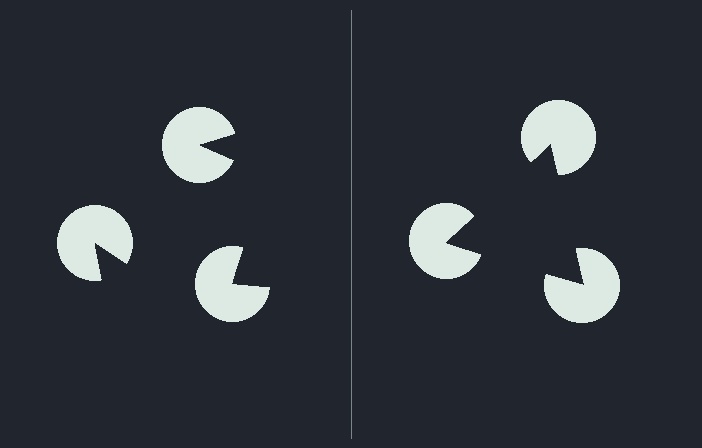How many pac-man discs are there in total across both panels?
6 — 3 on each side.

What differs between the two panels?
The pac-man discs are positioned identically on both sides; only the wedge orientations differ. On the right they align to a triangle; on the left they are misaligned.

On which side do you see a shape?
An illusory triangle appears on the right side. On the left side the wedge cuts are rotated, so no coherent shape forms.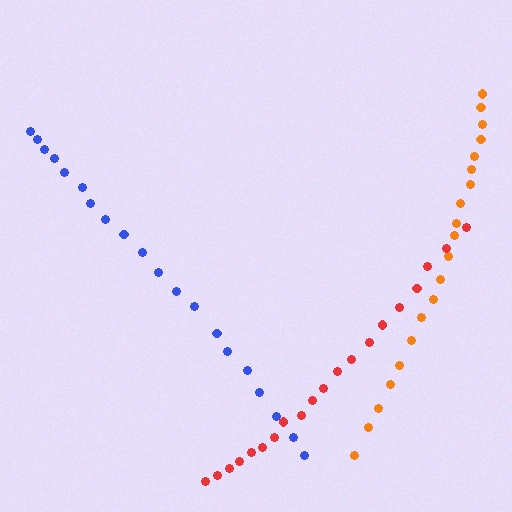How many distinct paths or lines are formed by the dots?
There are 3 distinct paths.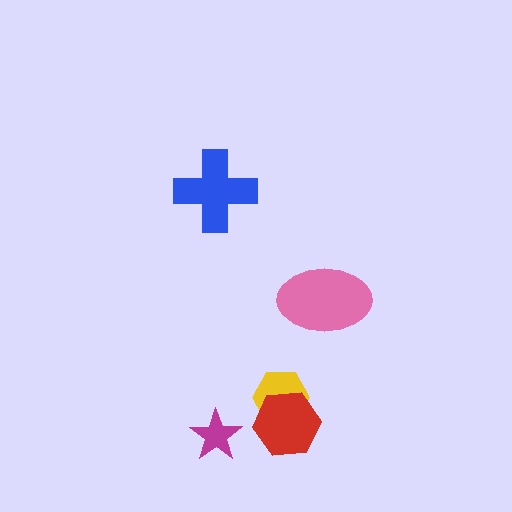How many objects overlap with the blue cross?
0 objects overlap with the blue cross.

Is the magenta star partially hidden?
No, no other shape covers it.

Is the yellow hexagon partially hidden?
Yes, it is partially covered by another shape.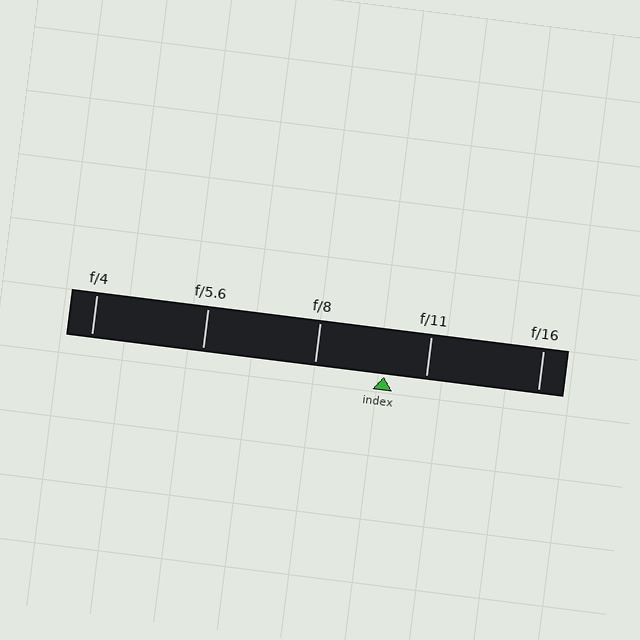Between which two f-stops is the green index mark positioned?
The index mark is between f/8 and f/11.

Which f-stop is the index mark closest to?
The index mark is closest to f/11.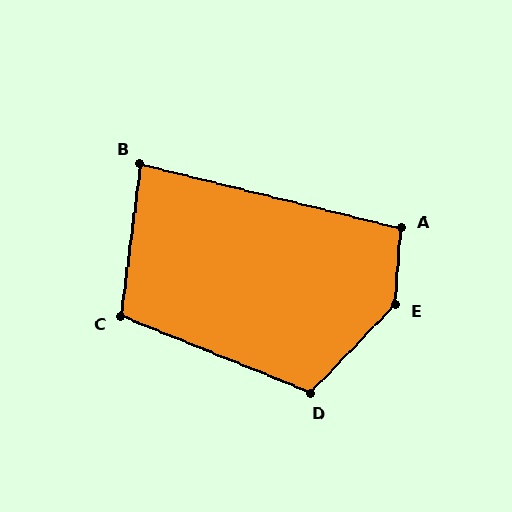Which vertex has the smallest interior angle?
B, at approximately 84 degrees.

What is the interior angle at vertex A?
Approximately 100 degrees (obtuse).